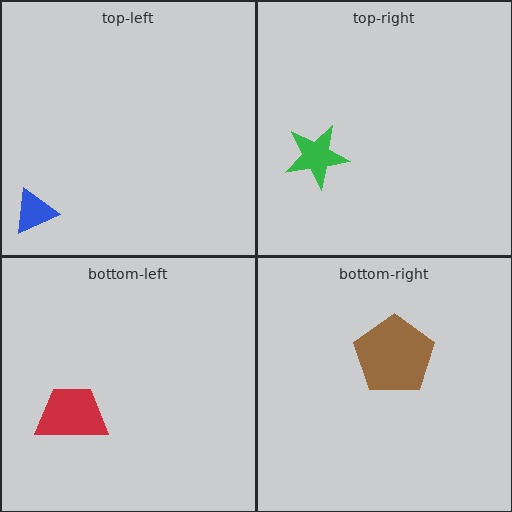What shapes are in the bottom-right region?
The brown pentagon.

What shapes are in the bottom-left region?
The red trapezoid.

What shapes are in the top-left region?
The blue triangle.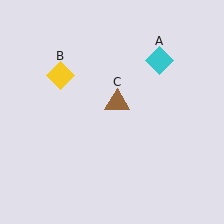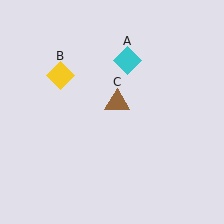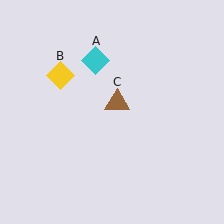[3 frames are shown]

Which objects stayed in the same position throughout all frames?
Yellow diamond (object B) and brown triangle (object C) remained stationary.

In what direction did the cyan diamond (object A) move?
The cyan diamond (object A) moved left.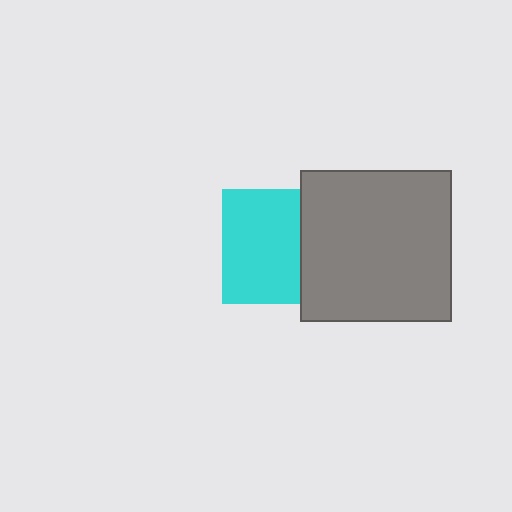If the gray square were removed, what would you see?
You would see the complete cyan square.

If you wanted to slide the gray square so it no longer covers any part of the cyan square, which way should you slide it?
Slide it right — that is the most direct way to separate the two shapes.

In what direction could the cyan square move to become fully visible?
The cyan square could move left. That would shift it out from behind the gray square entirely.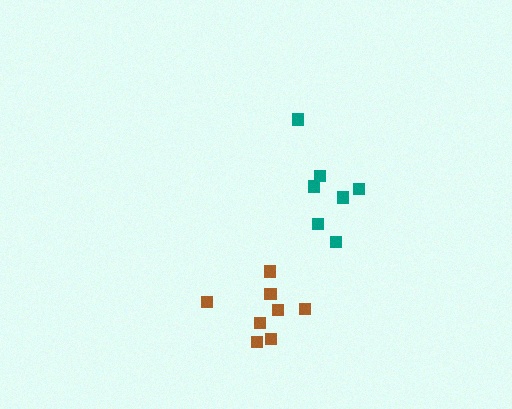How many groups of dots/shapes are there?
There are 2 groups.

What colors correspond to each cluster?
The clusters are colored: teal, brown.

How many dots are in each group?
Group 1: 7 dots, Group 2: 8 dots (15 total).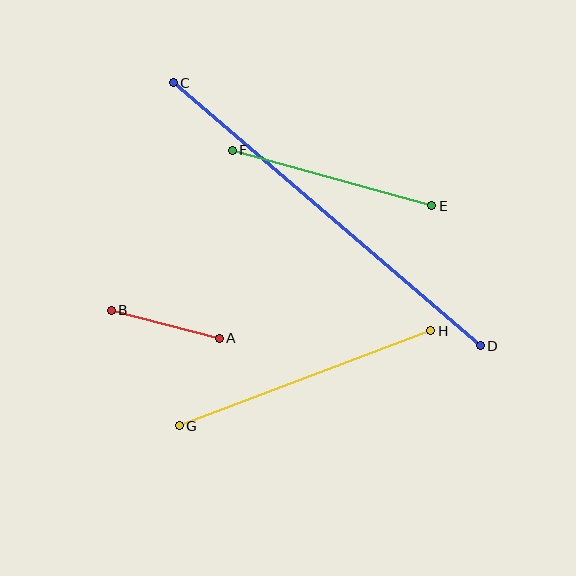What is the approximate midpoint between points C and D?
The midpoint is at approximately (327, 214) pixels.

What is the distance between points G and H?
The distance is approximately 269 pixels.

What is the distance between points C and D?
The distance is approximately 404 pixels.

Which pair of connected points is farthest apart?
Points C and D are farthest apart.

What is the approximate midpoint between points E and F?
The midpoint is at approximately (332, 178) pixels.